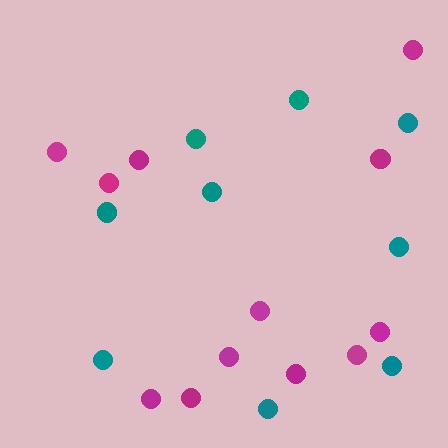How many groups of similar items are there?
There are 2 groups: one group of teal circles (9) and one group of magenta circles (12).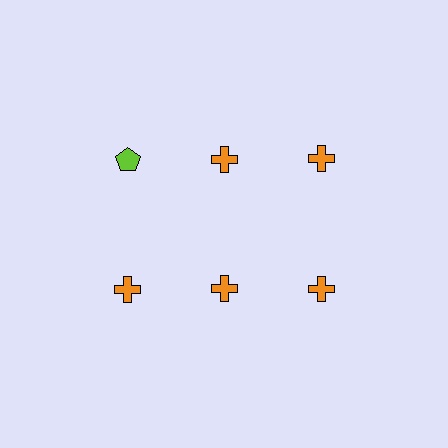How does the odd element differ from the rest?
It differs in both color (lime instead of orange) and shape (pentagon instead of cross).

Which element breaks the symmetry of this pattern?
The lime pentagon in the top row, leftmost column breaks the symmetry. All other shapes are orange crosses.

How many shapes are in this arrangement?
There are 6 shapes arranged in a grid pattern.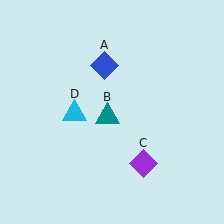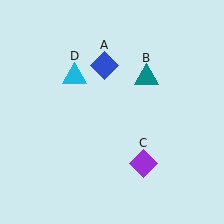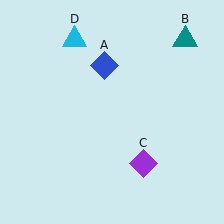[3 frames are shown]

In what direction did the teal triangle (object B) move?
The teal triangle (object B) moved up and to the right.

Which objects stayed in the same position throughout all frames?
Blue diamond (object A) and purple diamond (object C) remained stationary.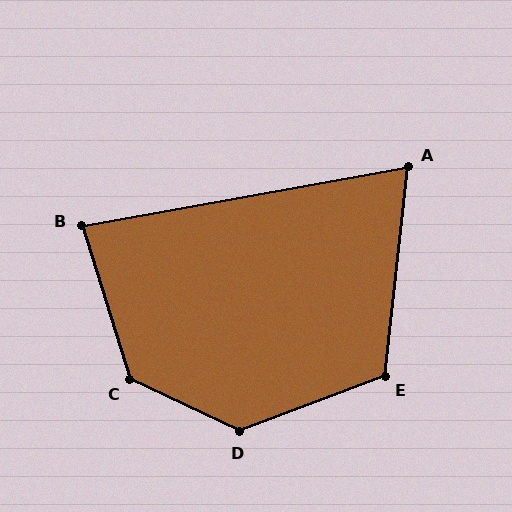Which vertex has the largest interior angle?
D, at approximately 134 degrees.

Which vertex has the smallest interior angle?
A, at approximately 74 degrees.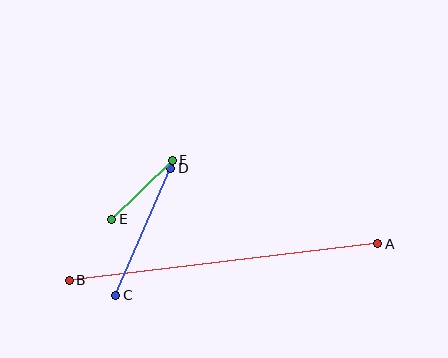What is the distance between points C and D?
The distance is approximately 139 pixels.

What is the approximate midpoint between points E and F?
The midpoint is at approximately (142, 190) pixels.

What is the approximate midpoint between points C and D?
The midpoint is at approximately (143, 232) pixels.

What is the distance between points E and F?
The distance is approximately 85 pixels.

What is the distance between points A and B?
The distance is approximately 311 pixels.